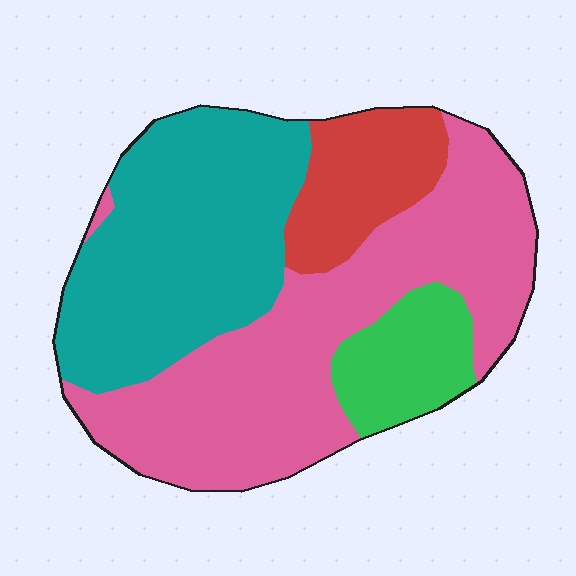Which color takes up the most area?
Pink, at roughly 45%.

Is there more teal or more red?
Teal.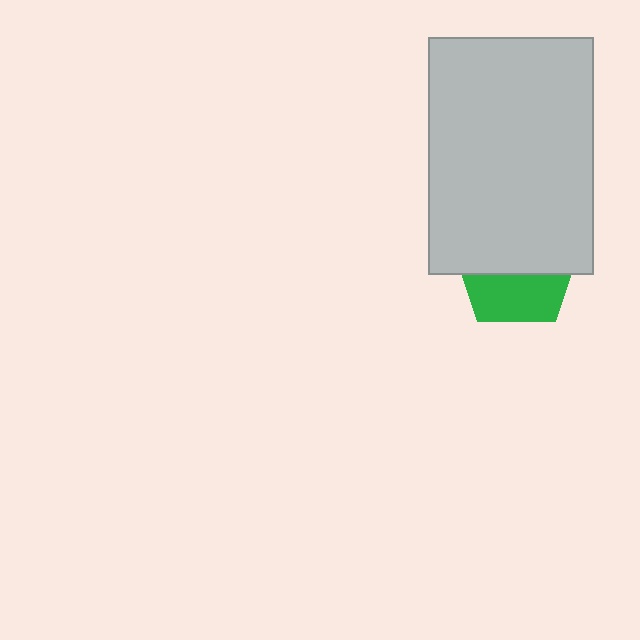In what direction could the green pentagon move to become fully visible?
The green pentagon could move down. That would shift it out from behind the light gray rectangle entirely.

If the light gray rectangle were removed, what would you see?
You would see the complete green pentagon.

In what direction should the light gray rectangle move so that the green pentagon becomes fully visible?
The light gray rectangle should move up. That is the shortest direction to clear the overlap and leave the green pentagon fully visible.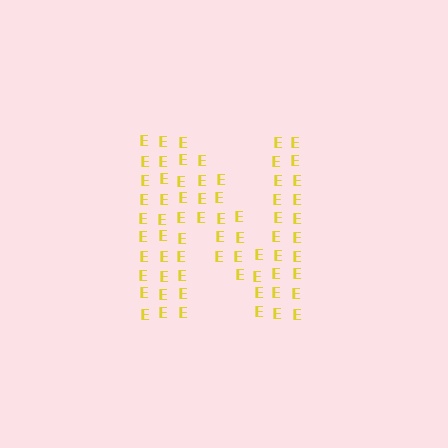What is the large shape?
The large shape is the letter N.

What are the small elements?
The small elements are letter E's.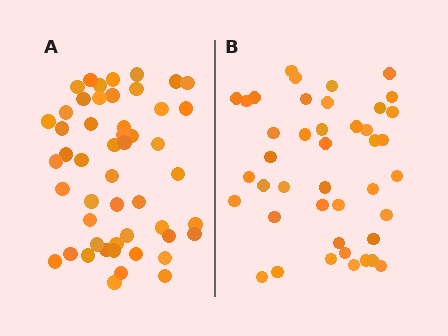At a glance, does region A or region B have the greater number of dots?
Region A (the left region) has more dots.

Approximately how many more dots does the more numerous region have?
Region A has roughly 8 or so more dots than region B.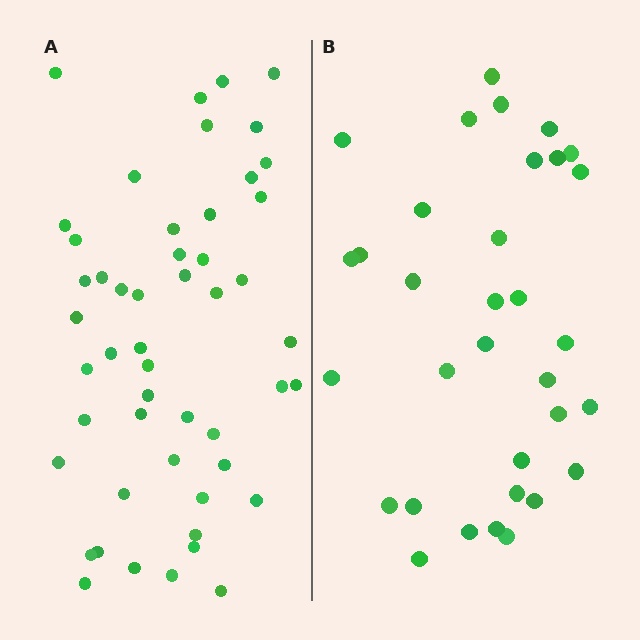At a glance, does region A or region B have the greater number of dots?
Region A (the left region) has more dots.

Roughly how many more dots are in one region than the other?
Region A has approximately 15 more dots than region B.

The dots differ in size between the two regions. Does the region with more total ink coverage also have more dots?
No. Region B has more total ink coverage because its dots are larger, but region A actually contains more individual dots. Total area can be misleading — the number of items is what matters here.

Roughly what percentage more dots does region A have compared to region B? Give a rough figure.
About 50% more.